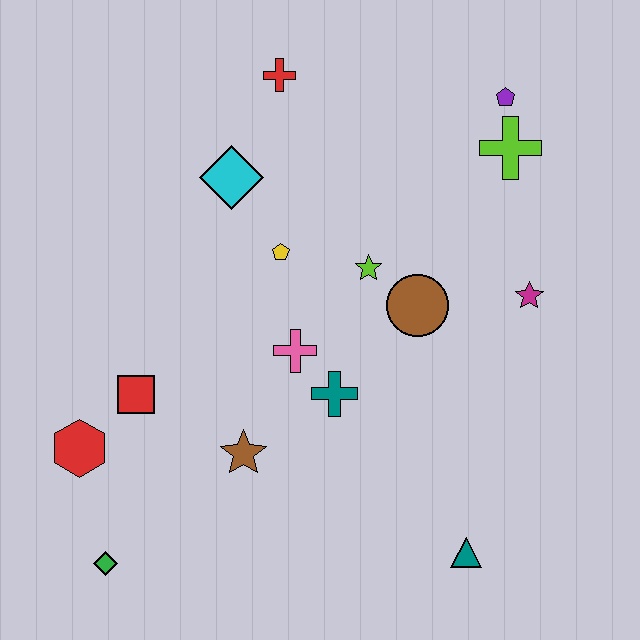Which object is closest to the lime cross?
The purple pentagon is closest to the lime cross.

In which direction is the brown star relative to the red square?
The brown star is to the right of the red square.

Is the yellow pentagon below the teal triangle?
No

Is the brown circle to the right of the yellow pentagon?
Yes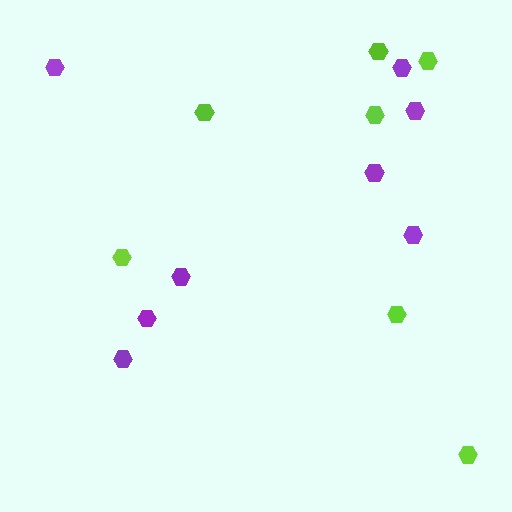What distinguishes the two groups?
There are 2 groups: one group of lime hexagons (7) and one group of purple hexagons (8).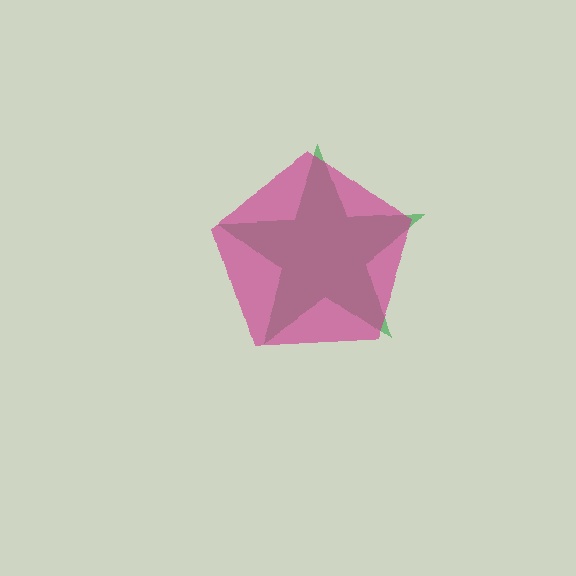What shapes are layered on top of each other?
The layered shapes are: a green star, a magenta pentagon.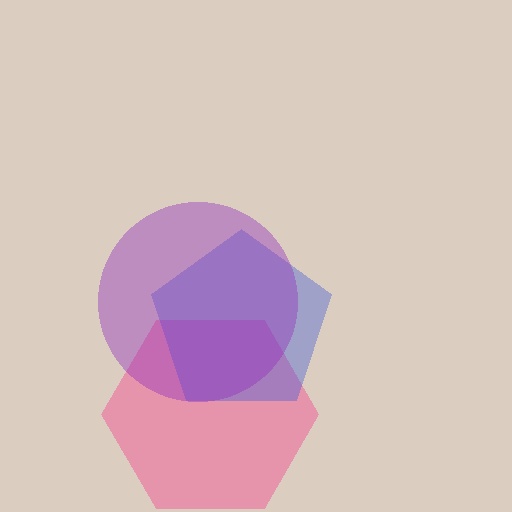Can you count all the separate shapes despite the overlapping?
Yes, there are 3 separate shapes.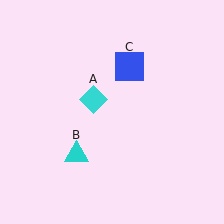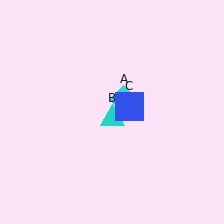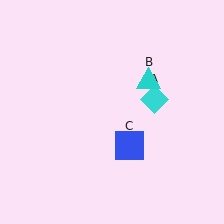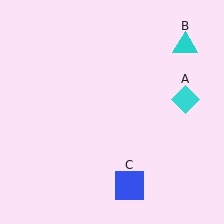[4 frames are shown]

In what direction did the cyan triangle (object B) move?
The cyan triangle (object B) moved up and to the right.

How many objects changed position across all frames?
3 objects changed position: cyan diamond (object A), cyan triangle (object B), blue square (object C).